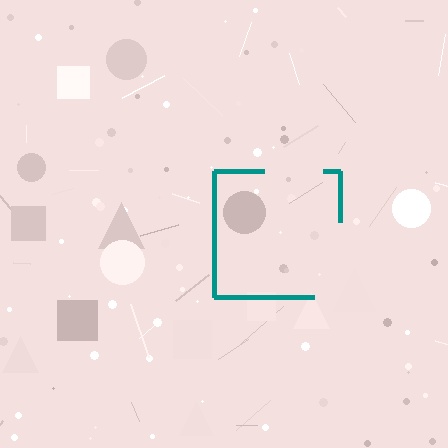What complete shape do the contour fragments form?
The contour fragments form a square.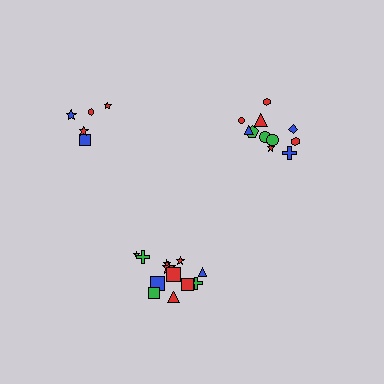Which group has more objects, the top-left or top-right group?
The top-right group.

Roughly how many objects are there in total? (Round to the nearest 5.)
Roughly 30 objects in total.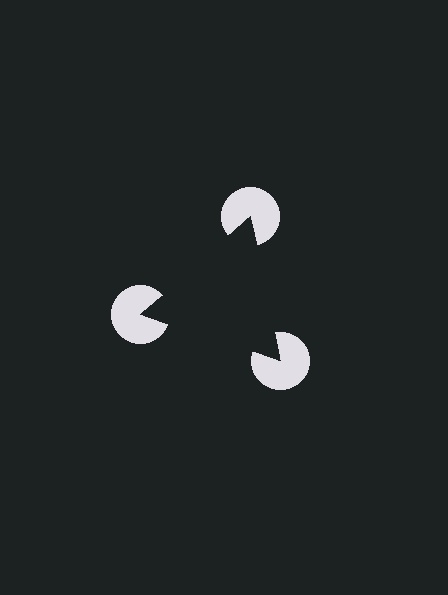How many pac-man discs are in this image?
There are 3 — one at each vertex of the illusory triangle.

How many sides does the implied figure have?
3 sides.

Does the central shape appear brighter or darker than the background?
It typically appears slightly darker than the background, even though no actual brightness change is drawn.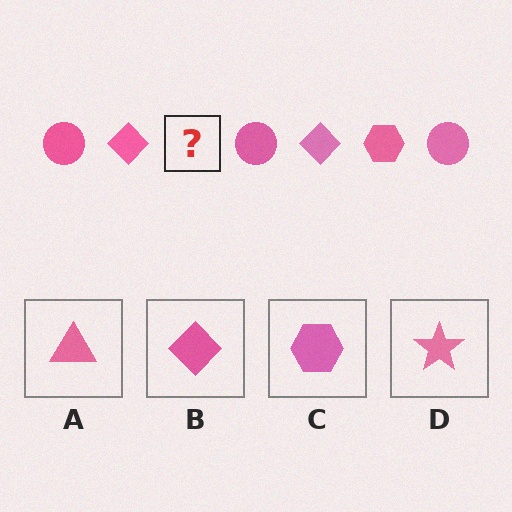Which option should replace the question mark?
Option C.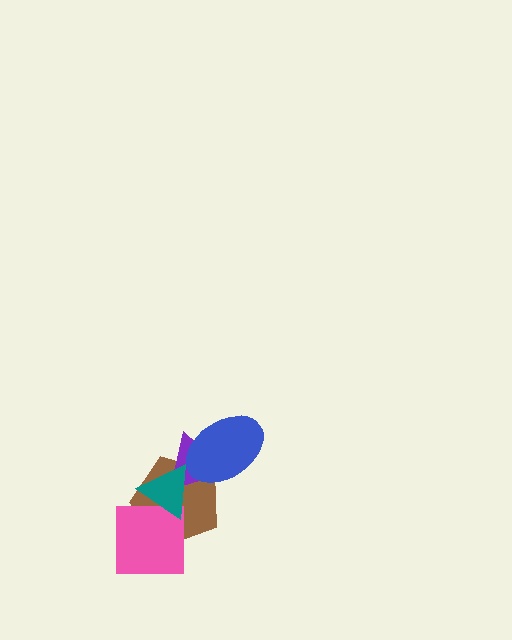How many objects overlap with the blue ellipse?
2 objects overlap with the blue ellipse.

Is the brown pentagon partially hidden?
Yes, it is partially covered by another shape.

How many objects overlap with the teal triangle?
3 objects overlap with the teal triangle.